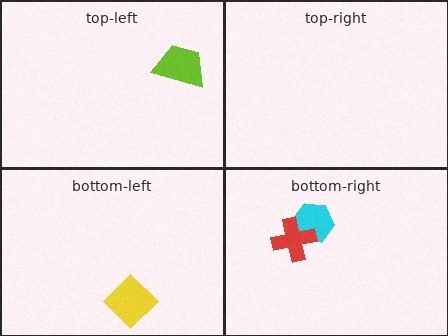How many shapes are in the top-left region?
1.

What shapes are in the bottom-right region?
The cyan hexagon, the red cross.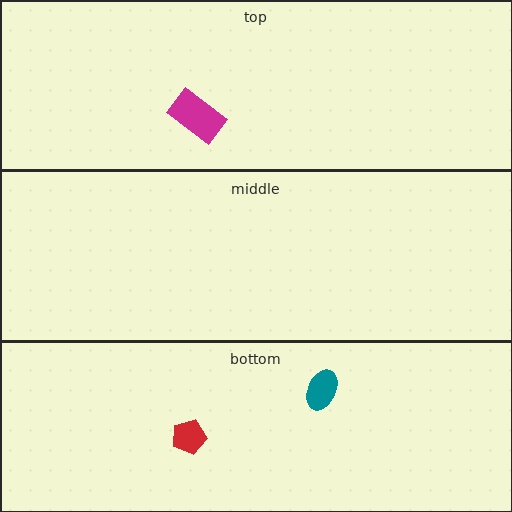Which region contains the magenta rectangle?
The top region.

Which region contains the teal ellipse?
The bottom region.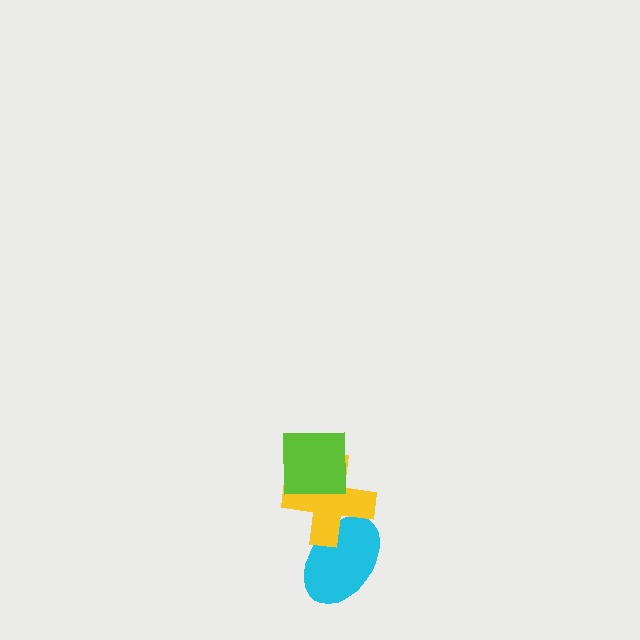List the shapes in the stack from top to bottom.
From top to bottom: the lime square, the yellow cross, the cyan ellipse.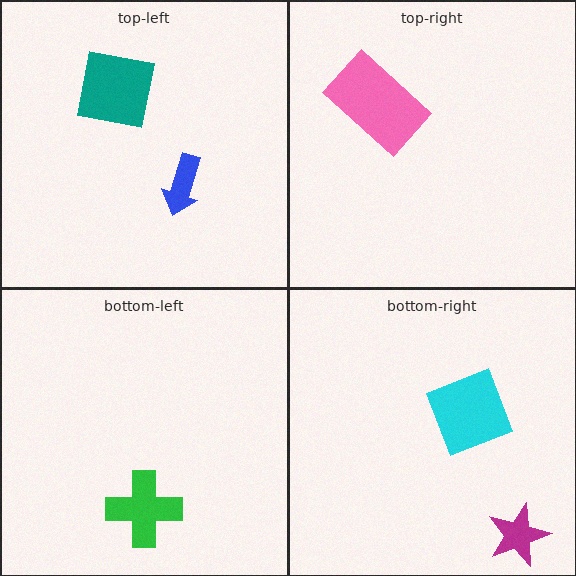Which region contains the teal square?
The top-left region.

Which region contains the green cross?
The bottom-left region.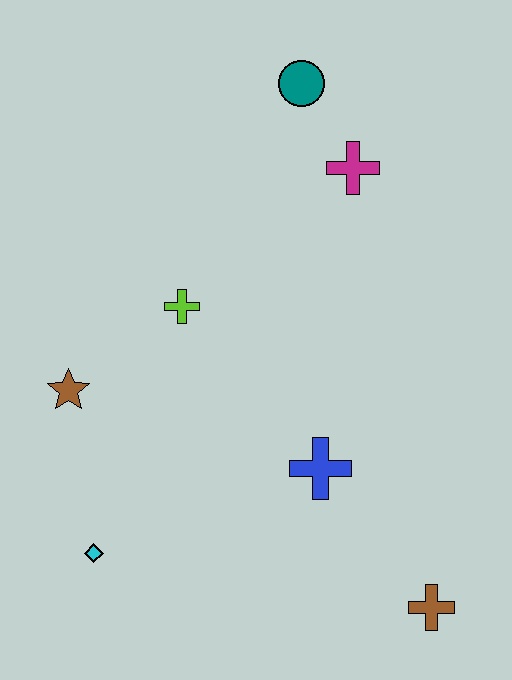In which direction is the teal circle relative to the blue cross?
The teal circle is above the blue cross.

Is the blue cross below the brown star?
Yes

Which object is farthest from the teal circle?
The brown cross is farthest from the teal circle.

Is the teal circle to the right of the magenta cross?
No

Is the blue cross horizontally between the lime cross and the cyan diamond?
No